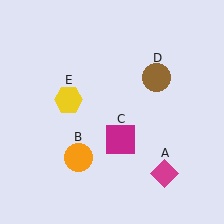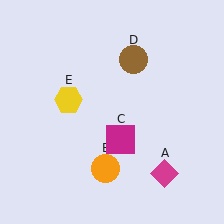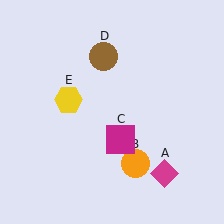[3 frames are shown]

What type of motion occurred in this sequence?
The orange circle (object B), brown circle (object D) rotated counterclockwise around the center of the scene.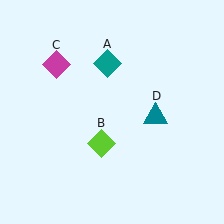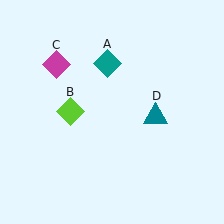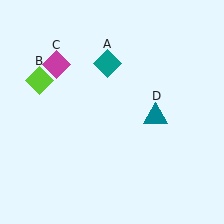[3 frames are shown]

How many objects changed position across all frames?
1 object changed position: lime diamond (object B).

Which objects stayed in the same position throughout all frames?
Teal diamond (object A) and magenta diamond (object C) and teal triangle (object D) remained stationary.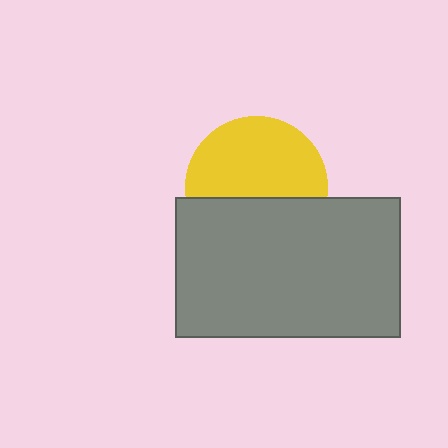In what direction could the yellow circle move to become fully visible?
The yellow circle could move up. That would shift it out from behind the gray rectangle entirely.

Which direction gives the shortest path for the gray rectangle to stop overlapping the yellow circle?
Moving down gives the shortest separation.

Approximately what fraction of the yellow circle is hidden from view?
Roughly 41% of the yellow circle is hidden behind the gray rectangle.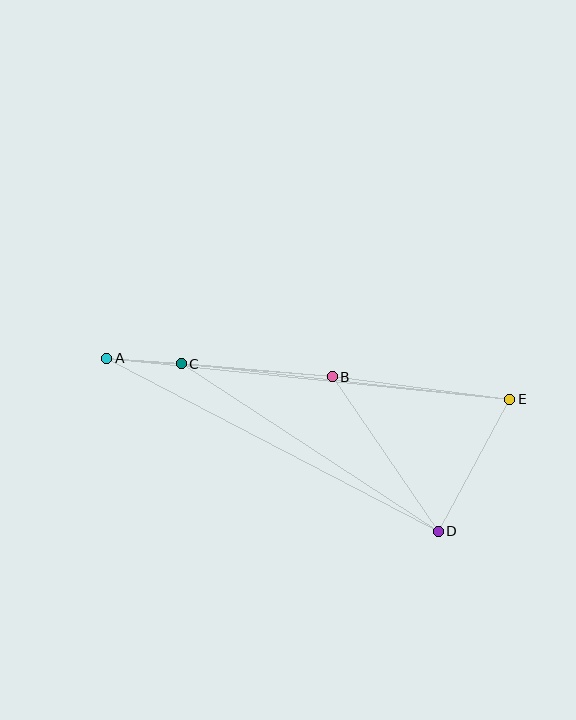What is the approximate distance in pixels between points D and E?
The distance between D and E is approximately 150 pixels.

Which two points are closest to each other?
Points A and C are closest to each other.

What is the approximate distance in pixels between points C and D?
The distance between C and D is approximately 306 pixels.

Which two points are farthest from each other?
Points A and E are farthest from each other.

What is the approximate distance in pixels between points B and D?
The distance between B and D is approximately 187 pixels.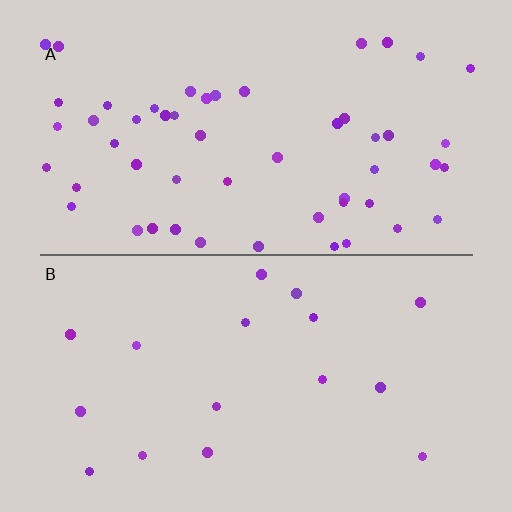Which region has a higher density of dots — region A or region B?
A (the top).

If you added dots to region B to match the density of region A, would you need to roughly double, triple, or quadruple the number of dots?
Approximately triple.